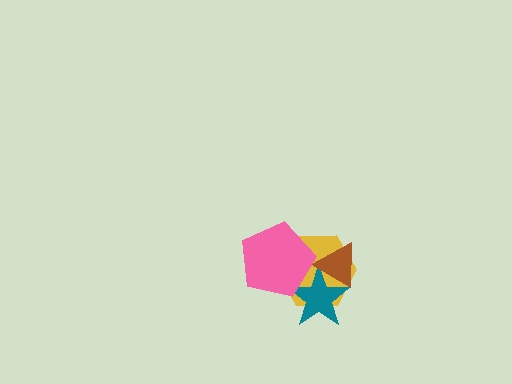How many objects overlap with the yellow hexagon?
3 objects overlap with the yellow hexagon.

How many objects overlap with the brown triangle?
2 objects overlap with the brown triangle.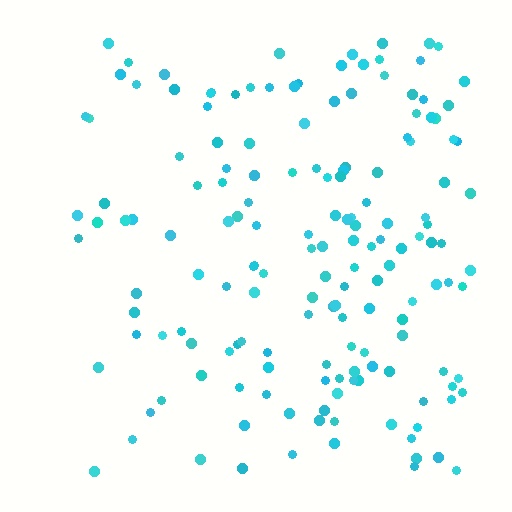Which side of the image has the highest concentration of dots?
The right.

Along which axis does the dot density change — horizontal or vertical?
Horizontal.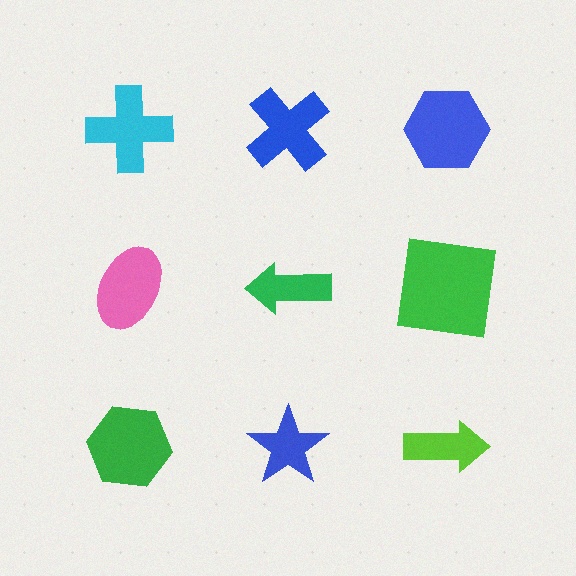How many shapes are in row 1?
3 shapes.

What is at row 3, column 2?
A blue star.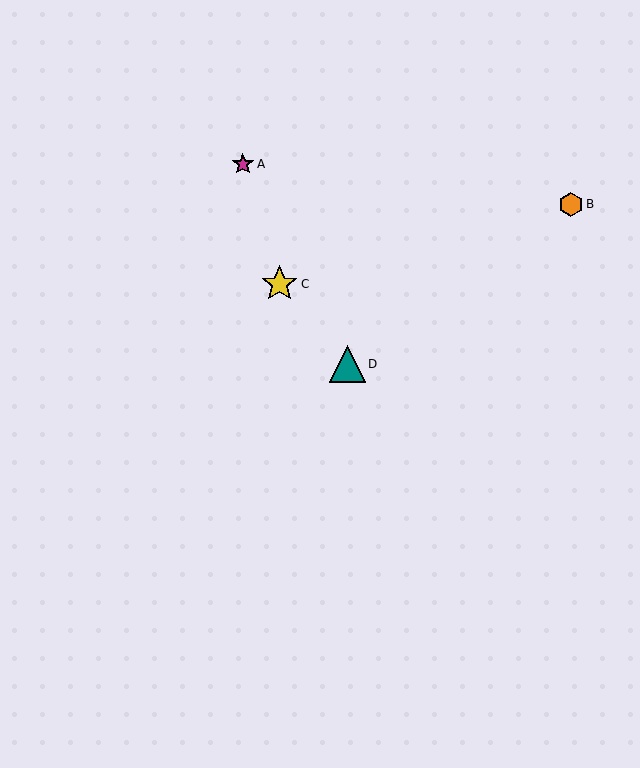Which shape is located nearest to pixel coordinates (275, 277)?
The yellow star (labeled C) at (280, 284) is nearest to that location.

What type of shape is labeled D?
Shape D is a teal triangle.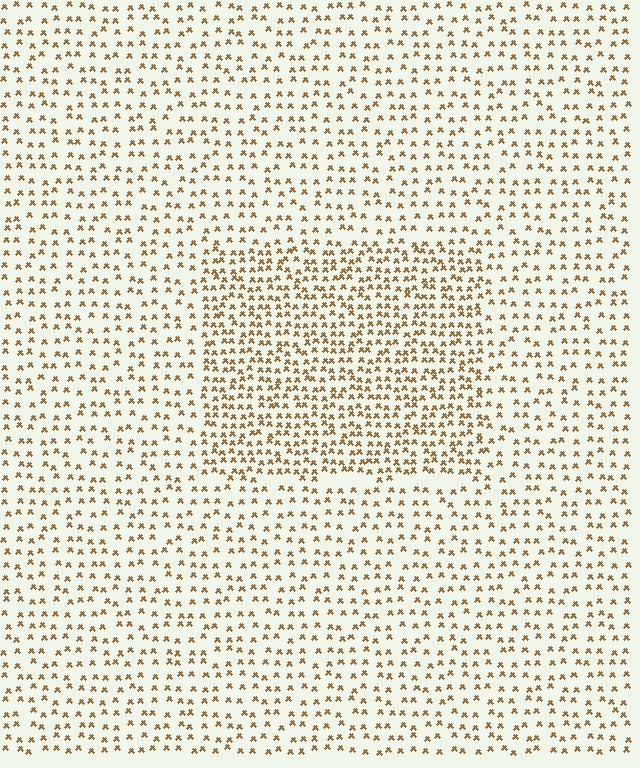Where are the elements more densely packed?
The elements are more densely packed inside the rectangle boundary.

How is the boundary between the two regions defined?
The boundary is defined by a change in element density (approximately 1.8x ratio). All elements are the same color, size, and shape.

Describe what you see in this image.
The image contains small brown elements arranged at two different densities. A rectangle-shaped region is visible where the elements are more densely packed than the surrounding area.